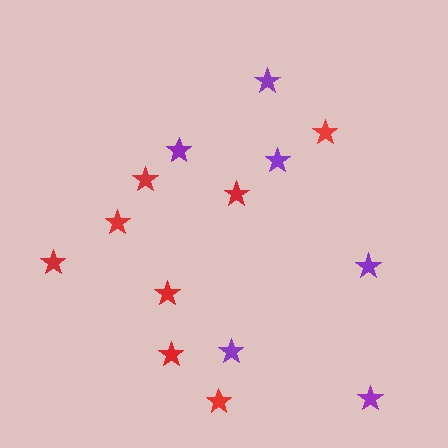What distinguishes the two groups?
There are 2 groups: one group of purple stars (6) and one group of red stars (8).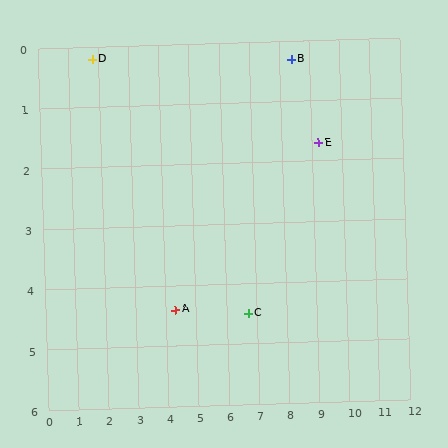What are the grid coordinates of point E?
Point E is at approximately (9.2, 1.7).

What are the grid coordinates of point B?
Point B is at approximately (8.4, 0.3).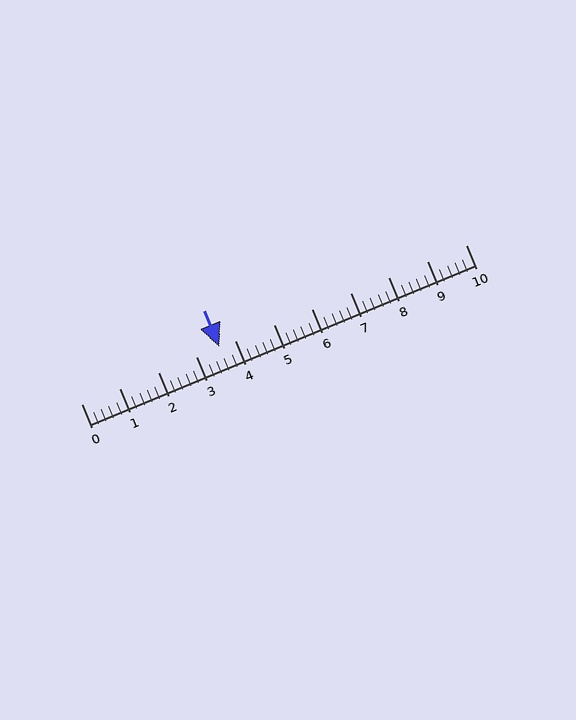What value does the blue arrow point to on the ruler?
The blue arrow points to approximately 3.6.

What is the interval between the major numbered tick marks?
The major tick marks are spaced 1 units apart.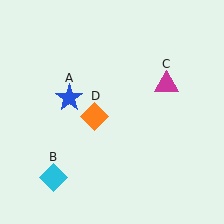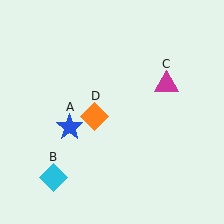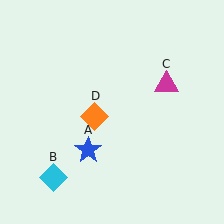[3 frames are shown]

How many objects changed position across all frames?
1 object changed position: blue star (object A).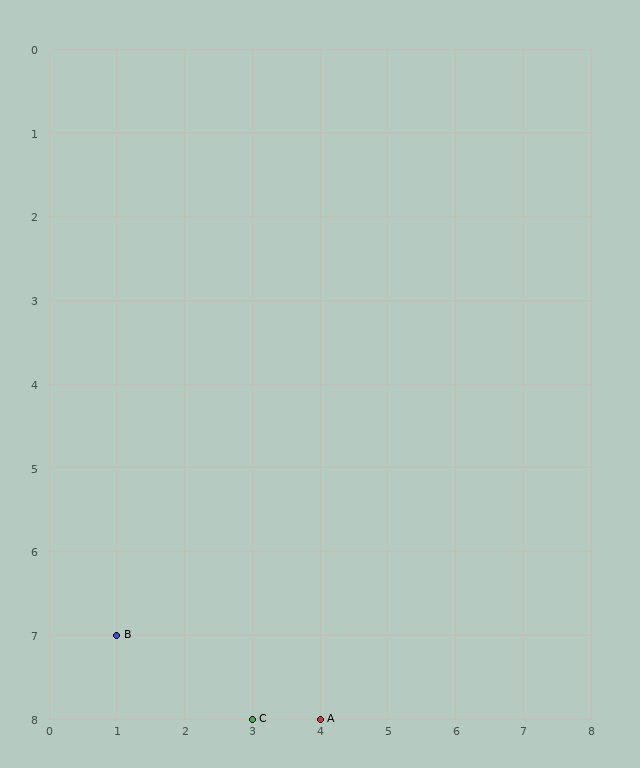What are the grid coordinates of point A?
Point A is at grid coordinates (4, 8).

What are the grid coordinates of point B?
Point B is at grid coordinates (1, 7).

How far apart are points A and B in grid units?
Points A and B are 3 columns and 1 row apart (about 3.2 grid units diagonally).